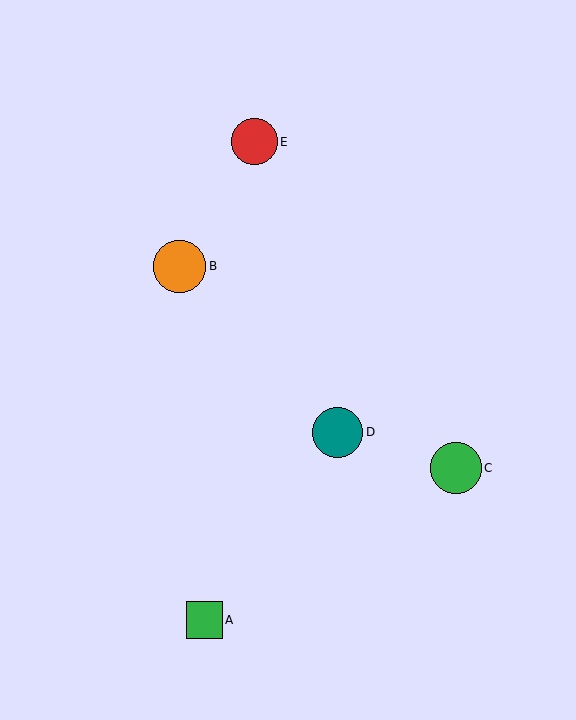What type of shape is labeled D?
Shape D is a teal circle.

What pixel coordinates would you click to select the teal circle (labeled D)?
Click at (337, 432) to select the teal circle D.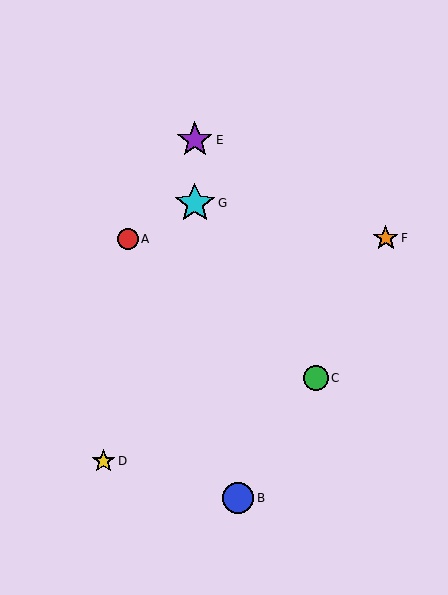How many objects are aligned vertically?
2 objects (E, G) are aligned vertically.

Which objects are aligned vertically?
Objects E, G are aligned vertically.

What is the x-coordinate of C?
Object C is at x≈316.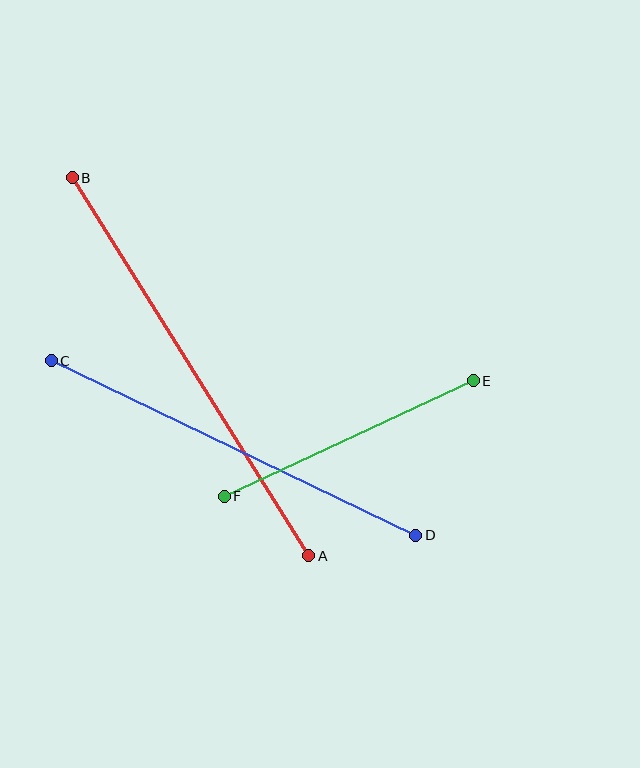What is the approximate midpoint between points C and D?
The midpoint is at approximately (233, 448) pixels.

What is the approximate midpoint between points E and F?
The midpoint is at approximately (349, 438) pixels.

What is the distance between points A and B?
The distance is approximately 446 pixels.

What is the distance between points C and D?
The distance is approximately 404 pixels.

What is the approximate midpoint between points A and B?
The midpoint is at approximately (191, 367) pixels.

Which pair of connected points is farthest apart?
Points A and B are farthest apart.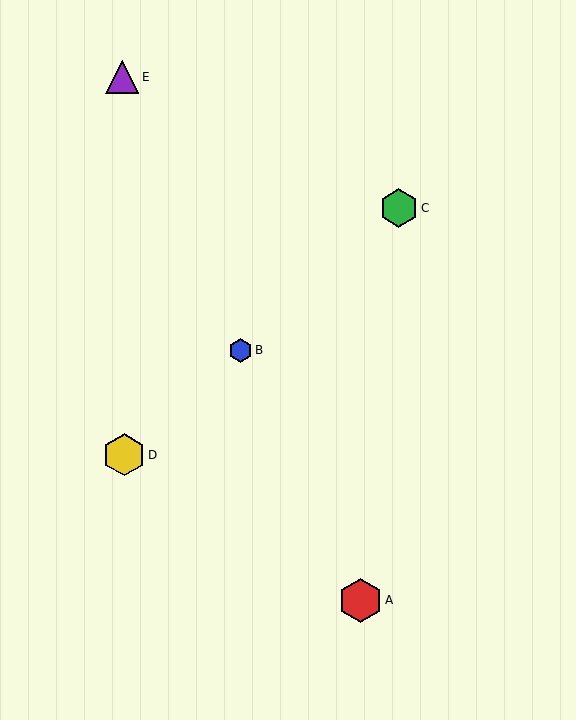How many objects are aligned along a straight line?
3 objects (B, C, D) are aligned along a straight line.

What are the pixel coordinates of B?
Object B is at (240, 350).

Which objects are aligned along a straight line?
Objects B, C, D are aligned along a straight line.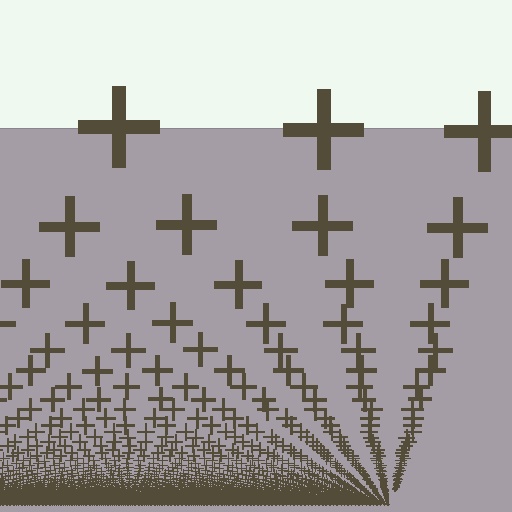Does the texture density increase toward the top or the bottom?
Density increases toward the bottom.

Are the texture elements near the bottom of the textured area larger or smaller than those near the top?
Smaller. The gradient is inverted — elements near the bottom are smaller and denser.